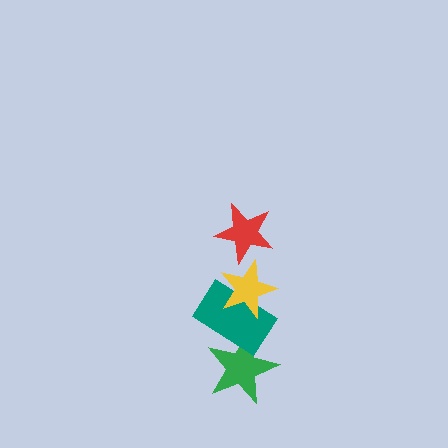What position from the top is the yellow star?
The yellow star is 2nd from the top.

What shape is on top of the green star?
The teal rectangle is on top of the green star.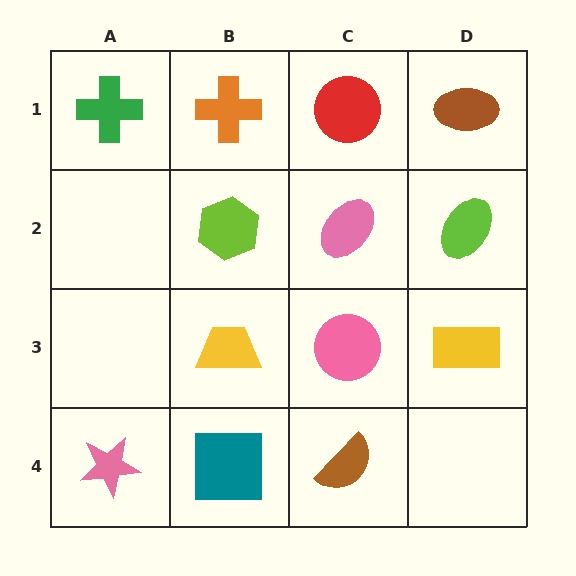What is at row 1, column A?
A green cross.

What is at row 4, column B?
A teal square.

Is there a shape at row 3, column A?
No, that cell is empty.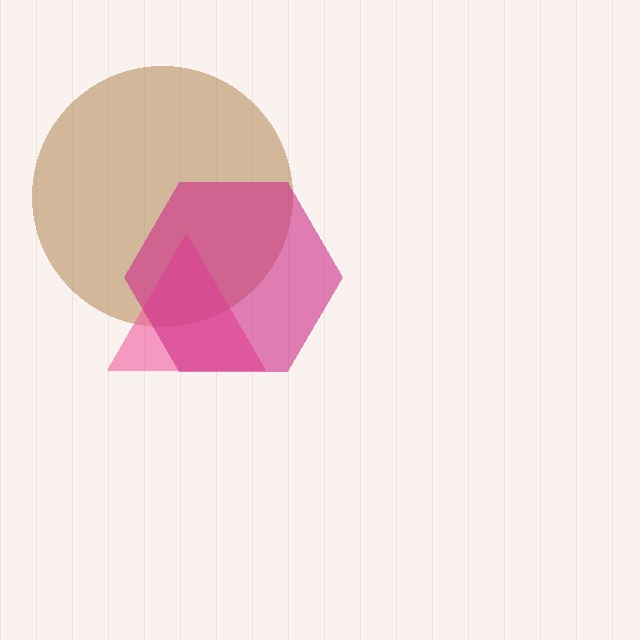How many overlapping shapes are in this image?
There are 3 overlapping shapes in the image.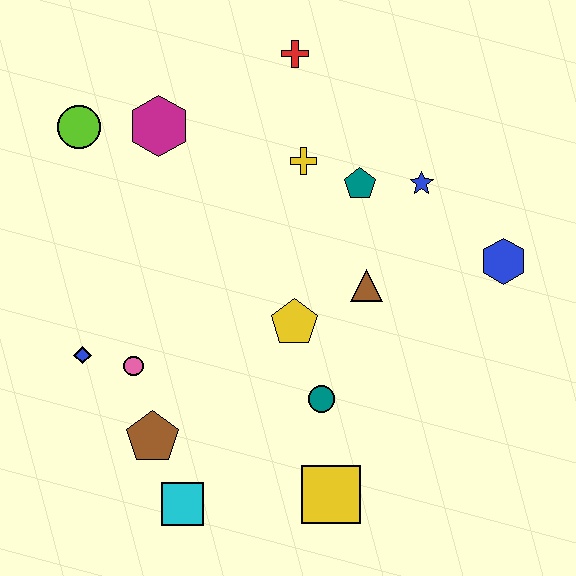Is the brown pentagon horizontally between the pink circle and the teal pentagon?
Yes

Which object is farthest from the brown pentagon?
The red cross is farthest from the brown pentagon.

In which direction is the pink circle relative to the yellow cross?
The pink circle is below the yellow cross.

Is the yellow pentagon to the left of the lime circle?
No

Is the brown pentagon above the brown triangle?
No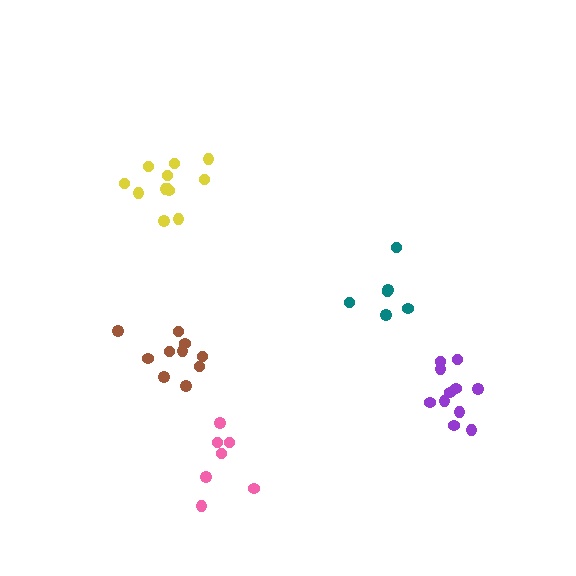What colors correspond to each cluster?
The clusters are colored: teal, pink, yellow, brown, purple.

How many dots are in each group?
Group 1: 6 dots, Group 2: 7 dots, Group 3: 12 dots, Group 4: 10 dots, Group 5: 11 dots (46 total).